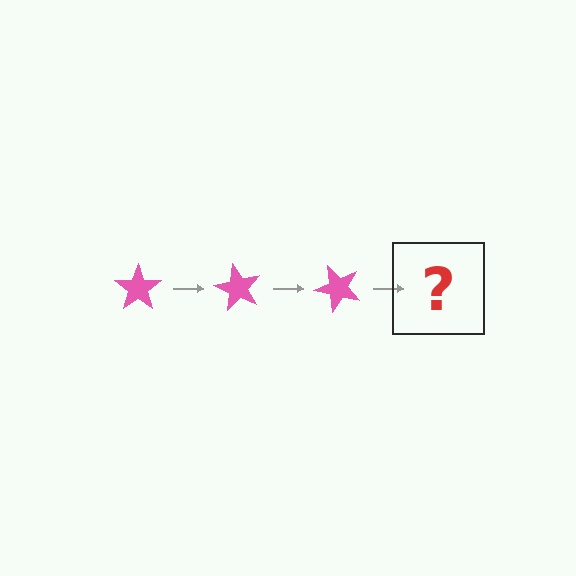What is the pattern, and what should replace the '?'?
The pattern is that the star rotates 60 degrees each step. The '?' should be a pink star rotated 180 degrees.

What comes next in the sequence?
The next element should be a pink star rotated 180 degrees.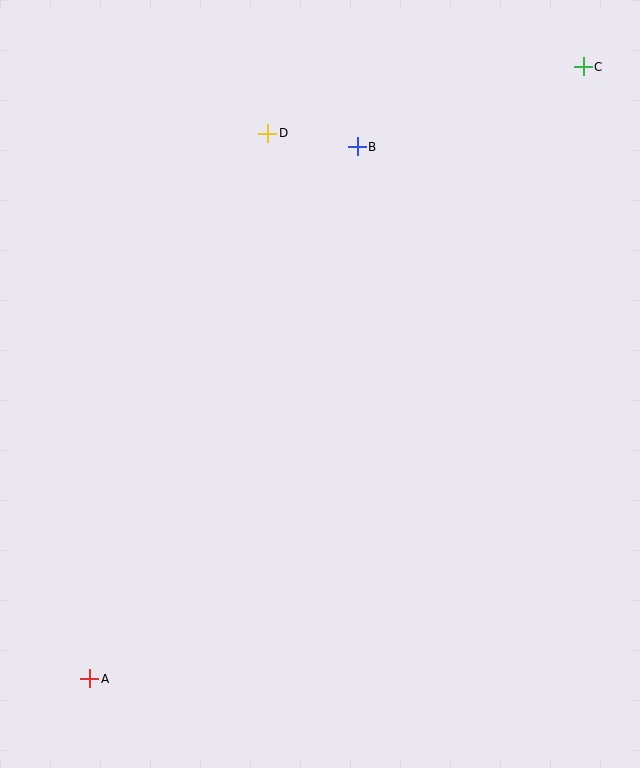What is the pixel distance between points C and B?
The distance between C and B is 240 pixels.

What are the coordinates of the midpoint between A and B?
The midpoint between A and B is at (223, 413).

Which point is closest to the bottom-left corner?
Point A is closest to the bottom-left corner.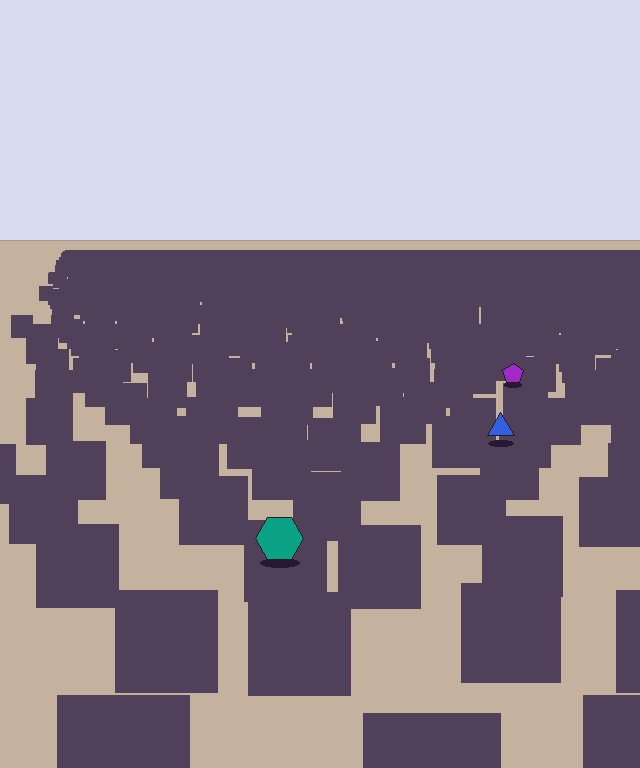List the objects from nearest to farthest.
From nearest to farthest: the teal hexagon, the blue triangle, the purple pentagon.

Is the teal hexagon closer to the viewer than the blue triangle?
Yes. The teal hexagon is closer — you can tell from the texture gradient: the ground texture is coarser near it.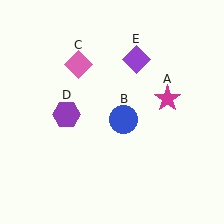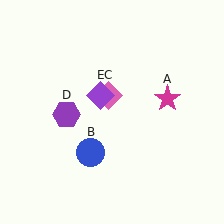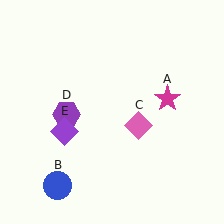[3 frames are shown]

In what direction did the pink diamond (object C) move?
The pink diamond (object C) moved down and to the right.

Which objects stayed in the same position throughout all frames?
Magenta star (object A) and purple hexagon (object D) remained stationary.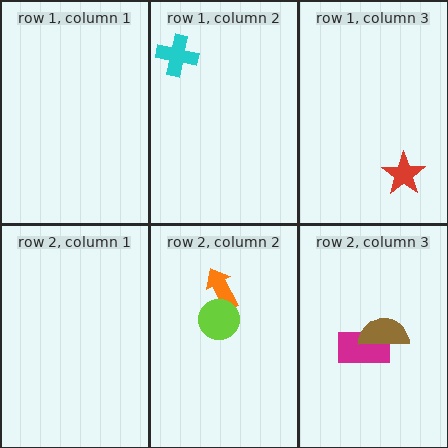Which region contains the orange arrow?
The row 2, column 2 region.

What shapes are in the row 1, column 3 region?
The red star.